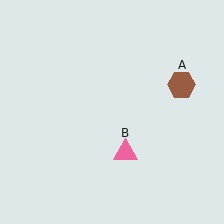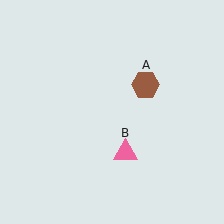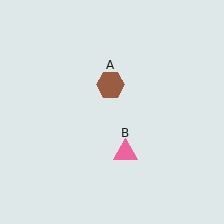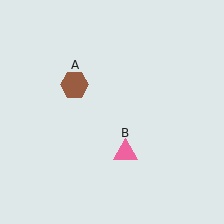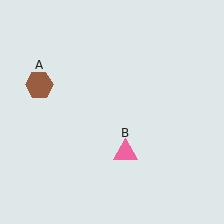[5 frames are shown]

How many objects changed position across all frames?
1 object changed position: brown hexagon (object A).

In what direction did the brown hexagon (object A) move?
The brown hexagon (object A) moved left.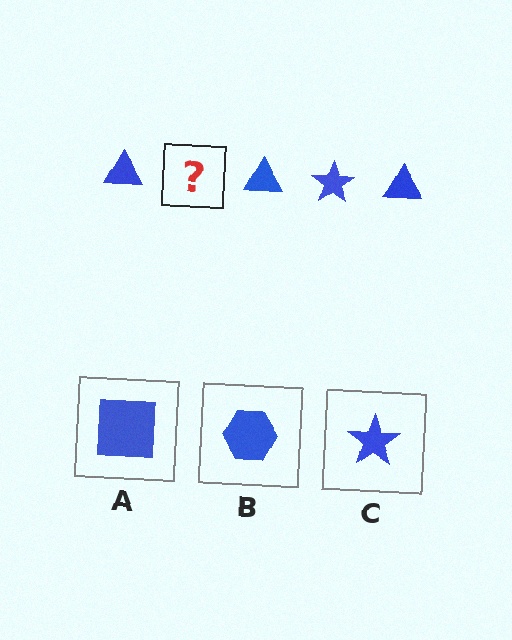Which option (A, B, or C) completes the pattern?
C.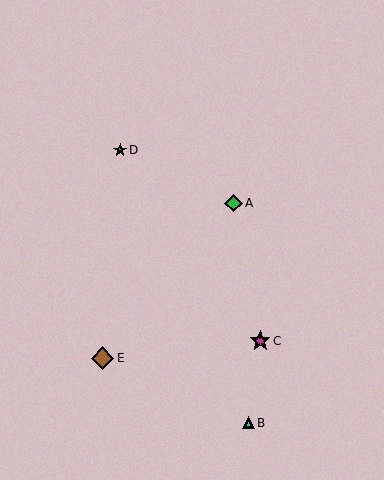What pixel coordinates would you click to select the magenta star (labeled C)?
Click at (260, 341) to select the magenta star C.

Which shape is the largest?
The brown diamond (labeled E) is the largest.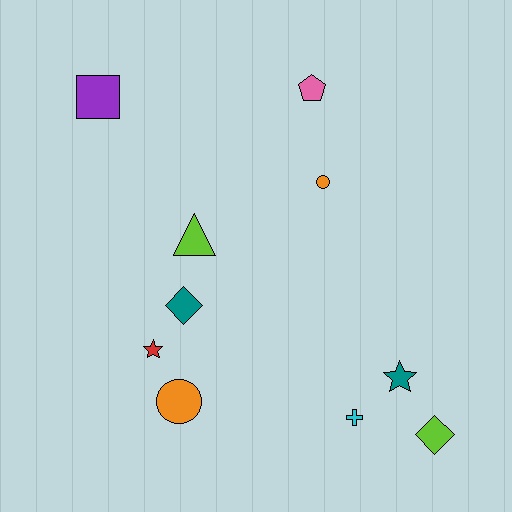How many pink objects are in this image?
There is 1 pink object.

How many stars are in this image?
There are 2 stars.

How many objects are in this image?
There are 10 objects.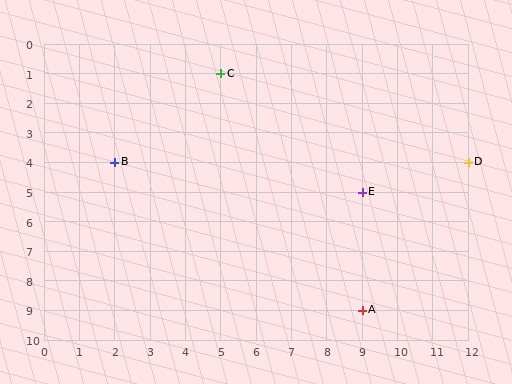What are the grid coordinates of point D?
Point D is at grid coordinates (12, 4).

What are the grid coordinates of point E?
Point E is at grid coordinates (9, 5).